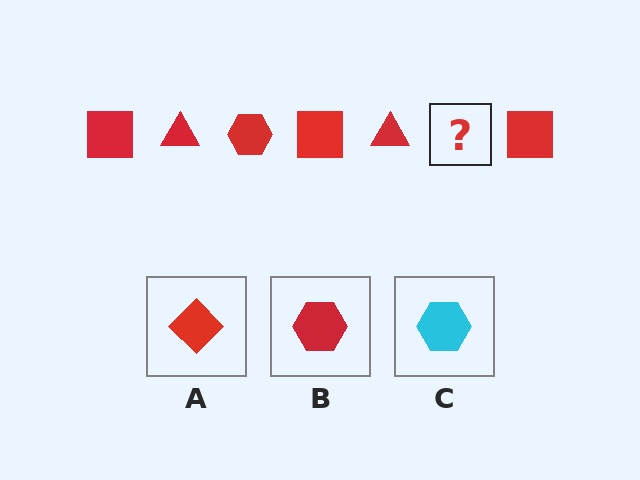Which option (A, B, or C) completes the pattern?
B.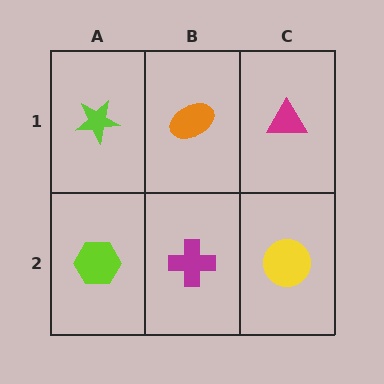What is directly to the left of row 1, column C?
An orange ellipse.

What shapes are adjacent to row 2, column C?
A magenta triangle (row 1, column C), a magenta cross (row 2, column B).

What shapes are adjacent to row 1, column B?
A magenta cross (row 2, column B), a lime star (row 1, column A), a magenta triangle (row 1, column C).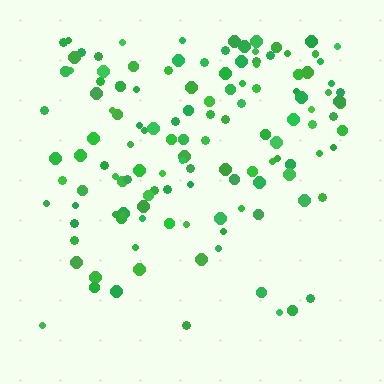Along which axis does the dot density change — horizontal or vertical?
Vertical.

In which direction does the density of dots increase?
From bottom to top, with the top side densest.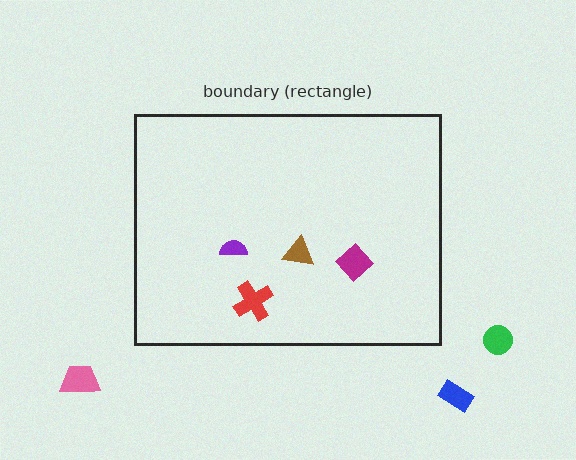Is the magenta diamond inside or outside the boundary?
Inside.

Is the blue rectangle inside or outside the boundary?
Outside.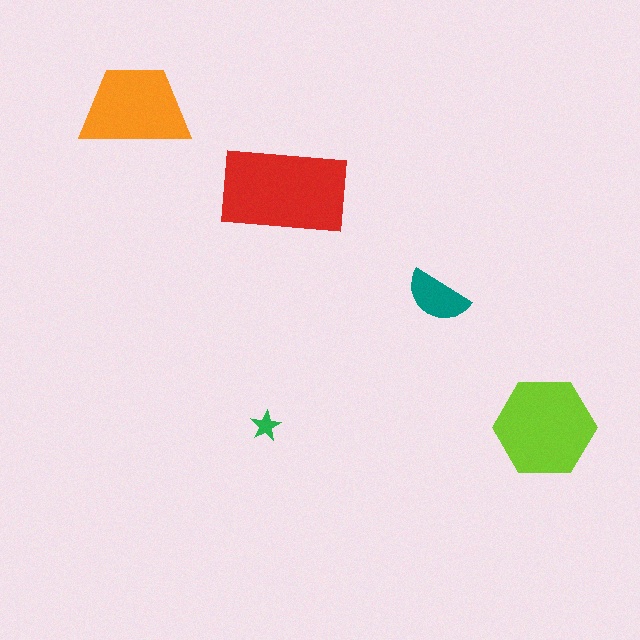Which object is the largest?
The red rectangle.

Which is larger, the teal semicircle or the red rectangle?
The red rectangle.